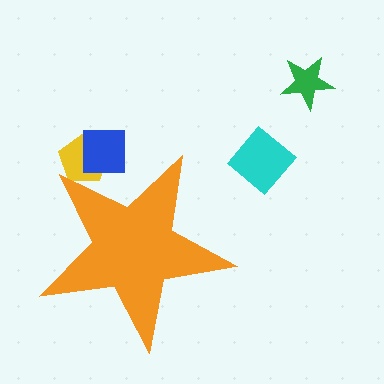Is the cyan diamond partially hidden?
No, the cyan diamond is fully visible.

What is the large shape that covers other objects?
An orange star.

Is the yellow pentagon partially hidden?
Yes, the yellow pentagon is partially hidden behind the orange star.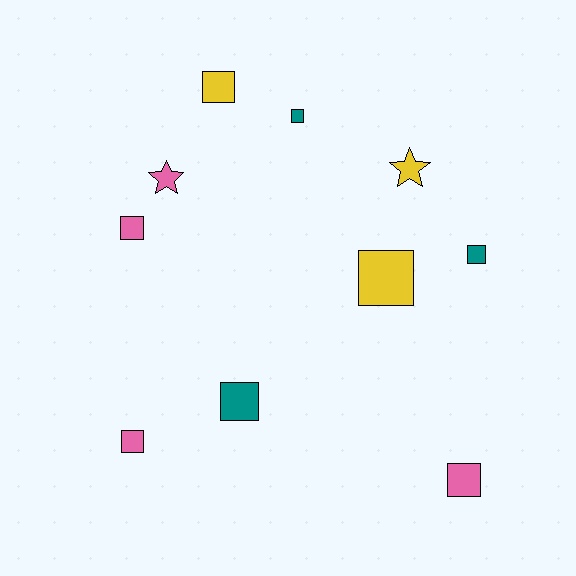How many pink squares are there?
There are 3 pink squares.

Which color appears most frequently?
Pink, with 4 objects.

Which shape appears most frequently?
Square, with 8 objects.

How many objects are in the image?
There are 10 objects.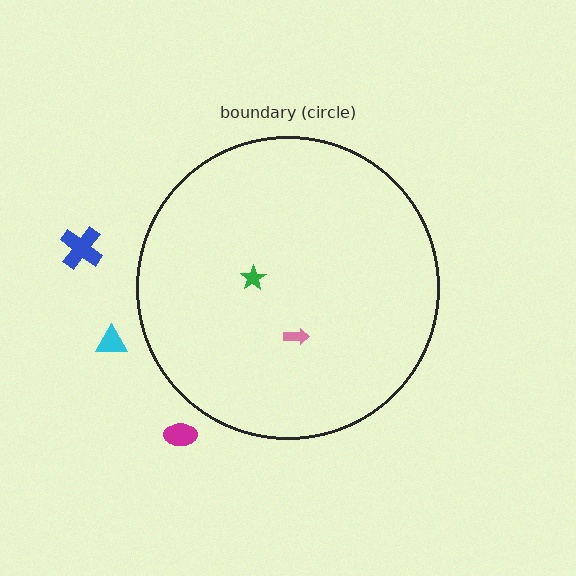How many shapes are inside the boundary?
2 inside, 3 outside.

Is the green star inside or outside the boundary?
Inside.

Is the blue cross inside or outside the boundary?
Outside.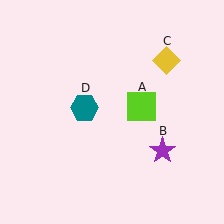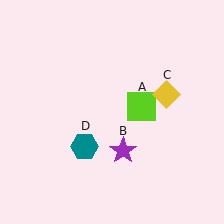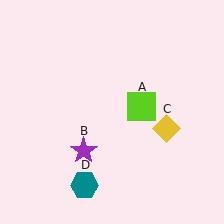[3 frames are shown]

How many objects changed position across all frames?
3 objects changed position: purple star (object B), yellow diamond (object C), teal hexagon (object D).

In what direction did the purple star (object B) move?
The purple star (object B) moved left.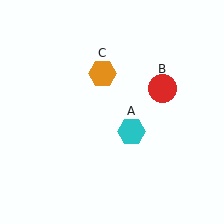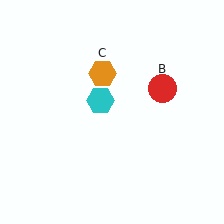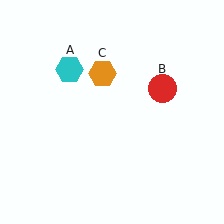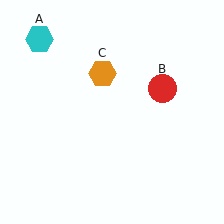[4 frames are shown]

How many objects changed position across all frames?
1 object changed position: cyan hexagon (object A).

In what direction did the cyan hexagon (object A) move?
The cyan hexagon (object A) moved up and to the left.